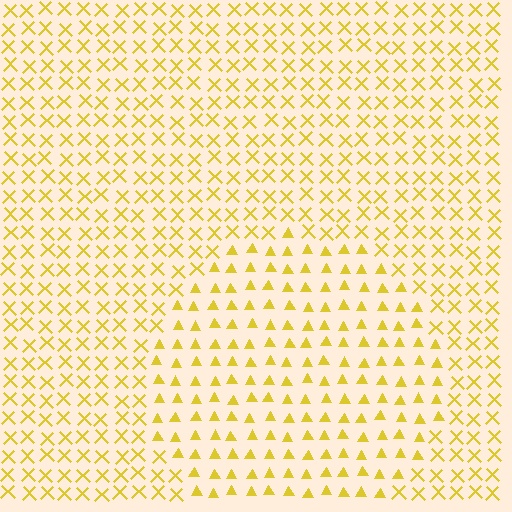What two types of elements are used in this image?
The image uses triangles inside the circle region and X marks outside it.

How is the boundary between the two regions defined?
The boundary is defined by a change in element shape: triangles inside vs. X marks outside. All elements share the same color and spacing.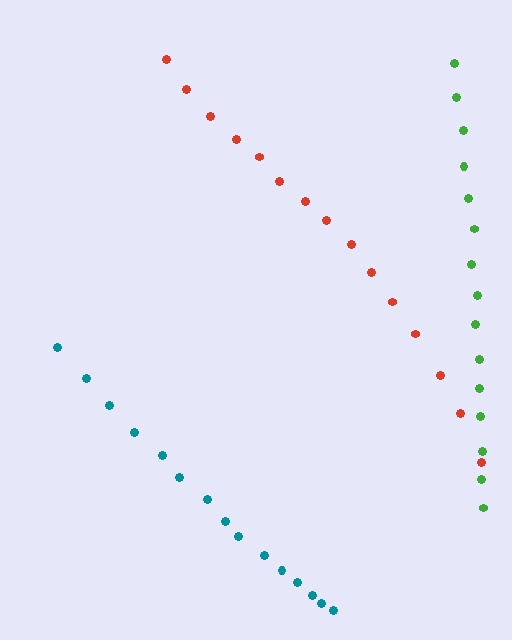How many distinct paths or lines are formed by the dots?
There are 3 distinct paths.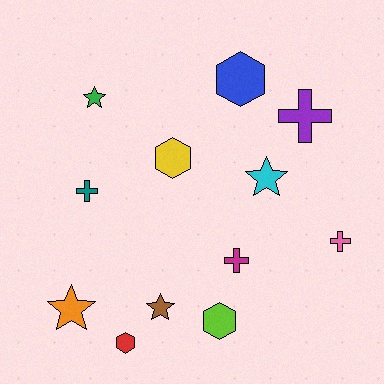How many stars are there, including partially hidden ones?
There are 4 stars.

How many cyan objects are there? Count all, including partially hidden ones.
There is 1 cyan object.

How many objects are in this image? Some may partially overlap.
There are 12 objects.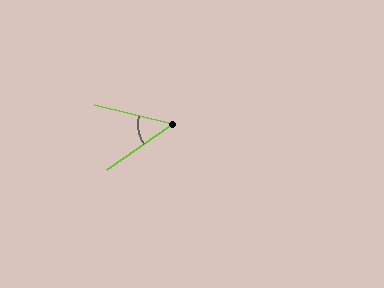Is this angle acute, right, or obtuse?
It is acute.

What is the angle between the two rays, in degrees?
Approximately 49 degrees.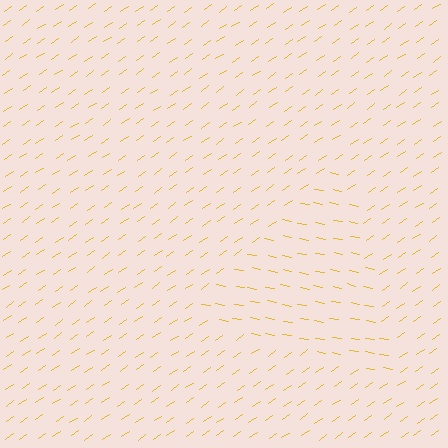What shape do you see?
I see a triangle.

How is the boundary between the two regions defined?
The boundary is defined purely by a change in line orientation (approximately 45 degrees difference). All lines are the same color and thickness.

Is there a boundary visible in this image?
Yes, there is a texture boundary formed by a change in line orientation.